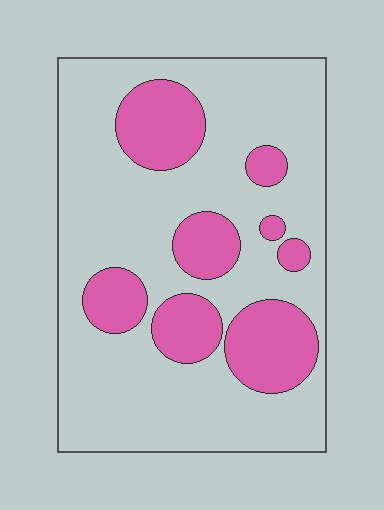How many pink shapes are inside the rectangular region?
8.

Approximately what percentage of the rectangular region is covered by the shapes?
Approximately 25%.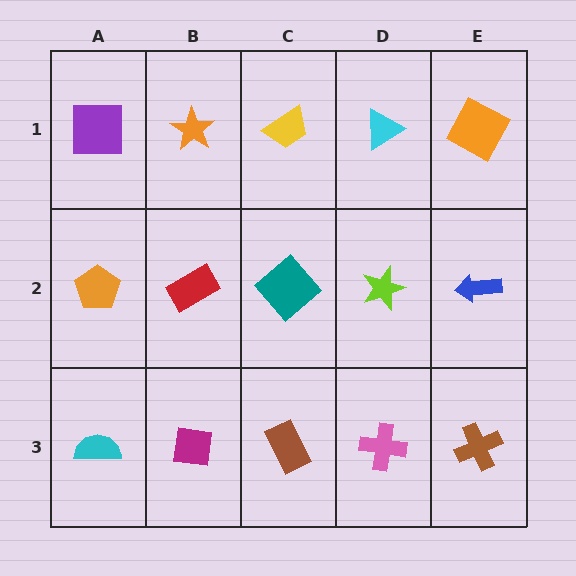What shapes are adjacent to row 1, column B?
A red rectangle (row 2, column B), a purple square (row 1, column A), a yellow trapezoid (row 1, column C).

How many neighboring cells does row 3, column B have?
3.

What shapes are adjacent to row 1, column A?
An orange pentagon (row 2, column A), an orange star (row 1, column B).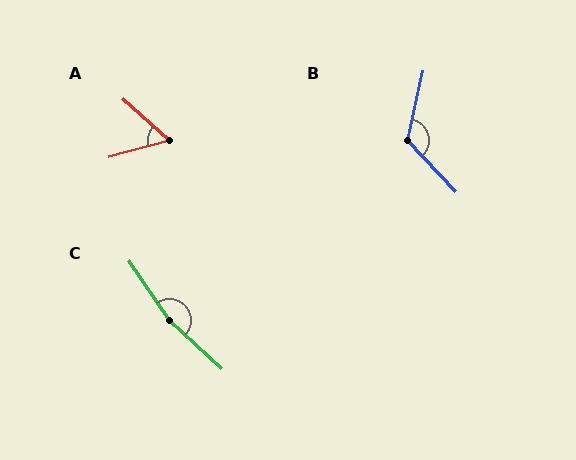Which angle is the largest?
C, at approximately 167 degrees.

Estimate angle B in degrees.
Approximately 124 degrees.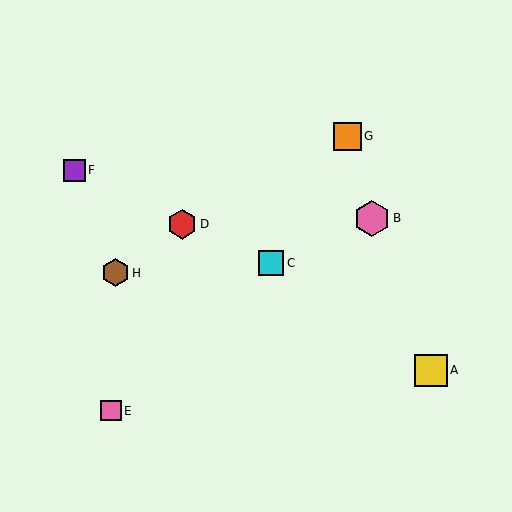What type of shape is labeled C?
Shape C is a cyan square.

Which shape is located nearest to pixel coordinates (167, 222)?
The red hexagon (labeled D) at (182, 224) is nearest to that location.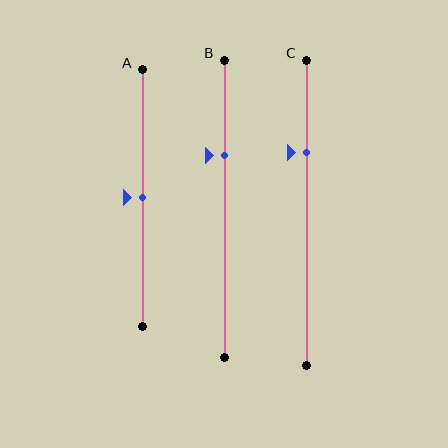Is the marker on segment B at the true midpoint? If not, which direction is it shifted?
No, the marker on segment B is shifted upward by about 18% of the segment length.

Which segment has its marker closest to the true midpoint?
Segment A has its marker closest to the true midpoint.